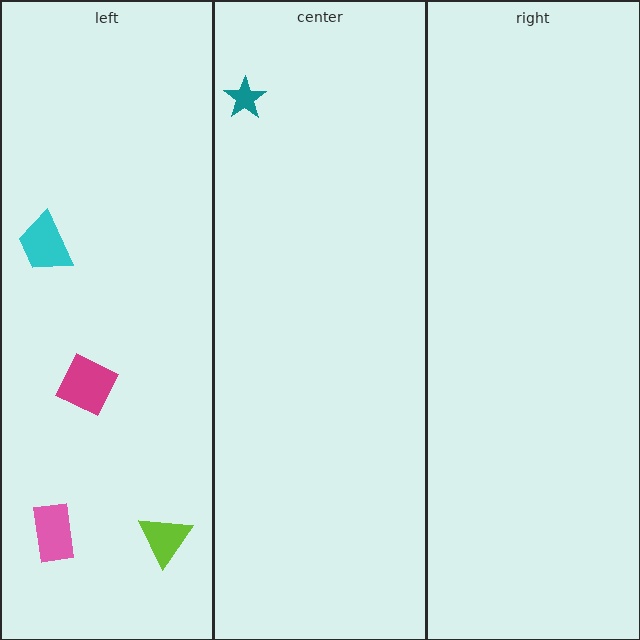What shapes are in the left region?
The magenta diamond, the pink rectangle, the cyan trapezoid, the lime triangle.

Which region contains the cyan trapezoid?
The left region.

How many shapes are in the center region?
1.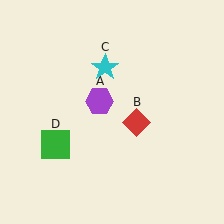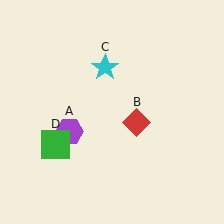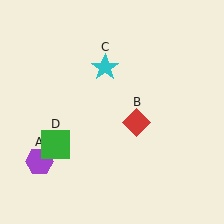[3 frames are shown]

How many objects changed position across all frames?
1 object changed position: purple hexagon (object A).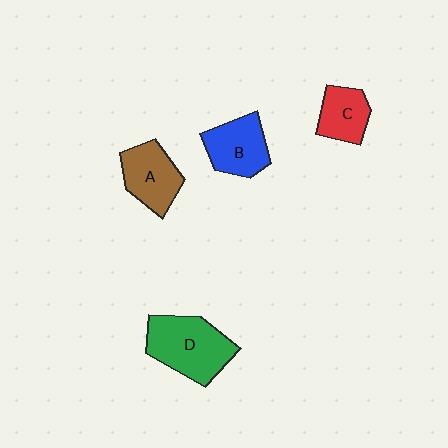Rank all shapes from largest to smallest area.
From largest to smallest: D (green), A (brown), B (blue), C (red).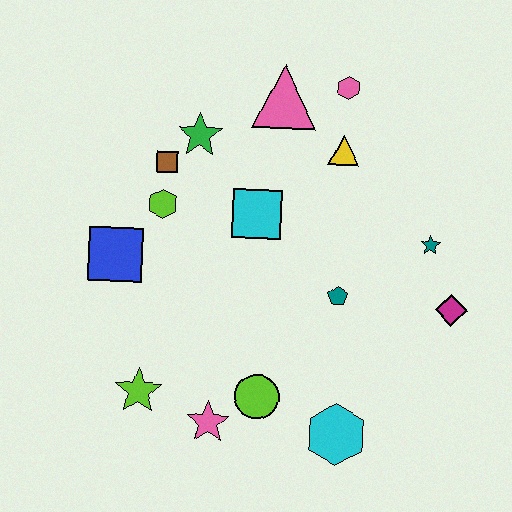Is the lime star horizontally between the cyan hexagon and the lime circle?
No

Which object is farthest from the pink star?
The pink hexagon is farthest from the pink star.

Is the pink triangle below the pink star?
No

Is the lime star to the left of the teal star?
Yes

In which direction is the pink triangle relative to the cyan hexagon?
The pink triangle is above the cyan hexagon.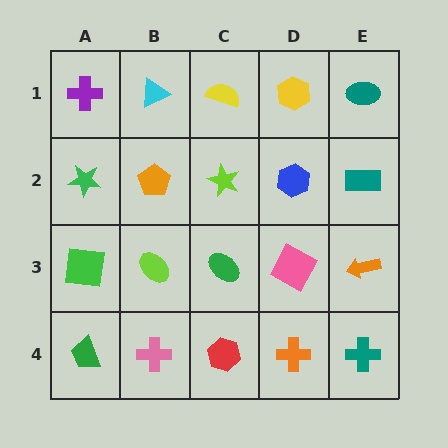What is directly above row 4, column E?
An orange arrow.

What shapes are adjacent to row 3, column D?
A blue hexagon (row 2, column D), an orange cross (row 4, column D), a green ellipse (row 3, column C), an orange arrow (row 3, column E).